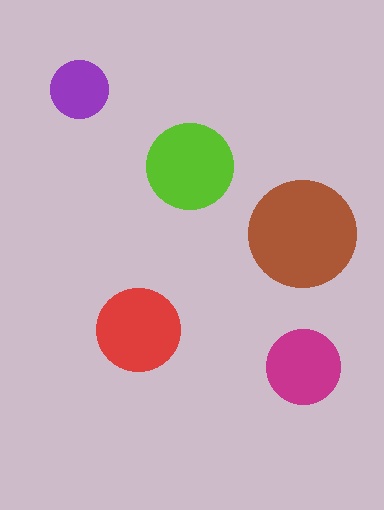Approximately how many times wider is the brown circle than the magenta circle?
About 1.5 times wider.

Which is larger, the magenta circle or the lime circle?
The lime one.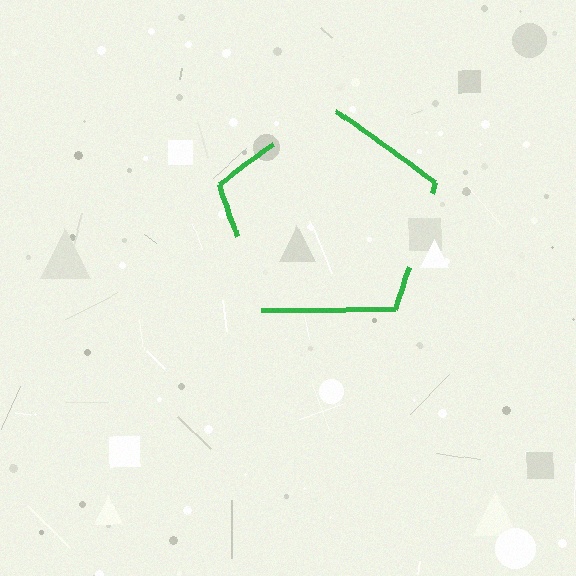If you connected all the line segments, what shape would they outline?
They would outline a pentagon.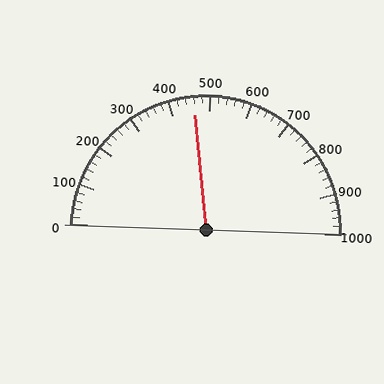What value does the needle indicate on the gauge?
The needle indicates approximately 460.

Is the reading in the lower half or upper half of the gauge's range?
The reading is in the lower half of the range (0 to 1000).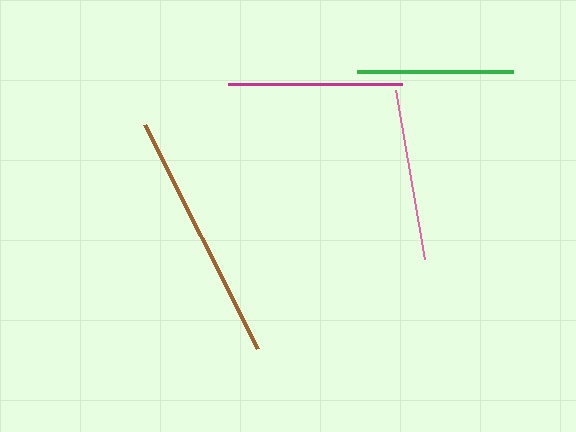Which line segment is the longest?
The brown line is the longest at approximately 251 pixels.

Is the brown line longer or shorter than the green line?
The brown line is longer than the green line.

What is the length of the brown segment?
The brown segment is approximately 251 pixels long.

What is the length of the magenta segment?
The magenta segment is approximately 173 pixels long.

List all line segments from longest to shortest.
From longest to shortest: brown, magenta, pink, green.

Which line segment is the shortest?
The green line is the shortest at approximately 156 pixels.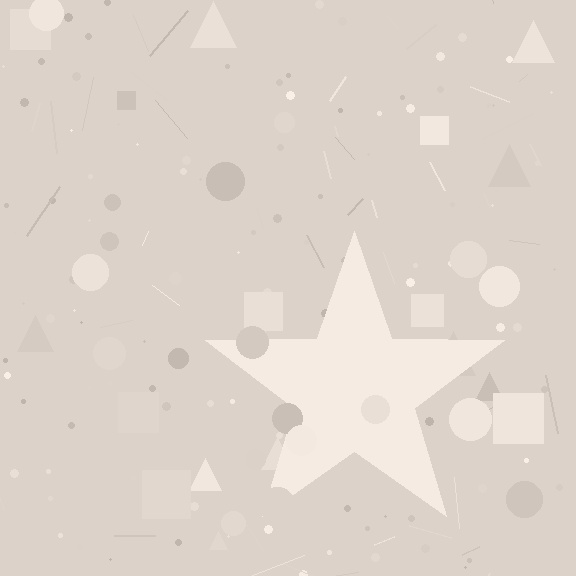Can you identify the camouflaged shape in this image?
The camouflaged shape is a star.